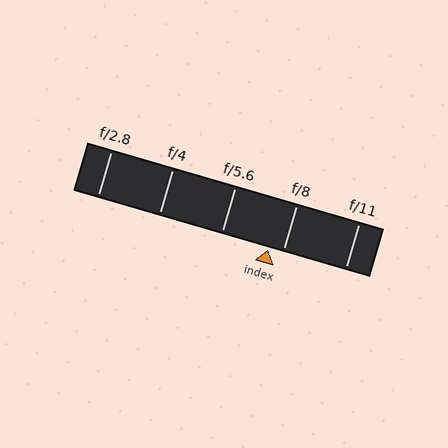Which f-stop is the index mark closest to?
The index mark is closest to f/8.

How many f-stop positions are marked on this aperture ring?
There are 5 f-stop positions marked.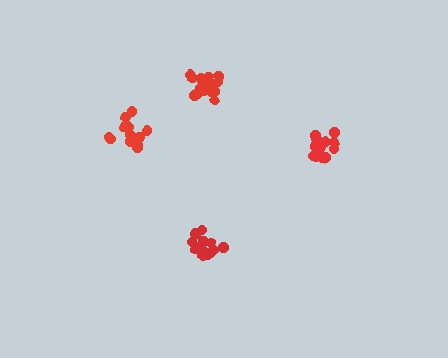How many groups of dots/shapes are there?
There are 4 groups.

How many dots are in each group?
Group 1: 13 dots, Group 2: 14 dots, Group 3: 18 dots, Group 4: 14 dots (59 total).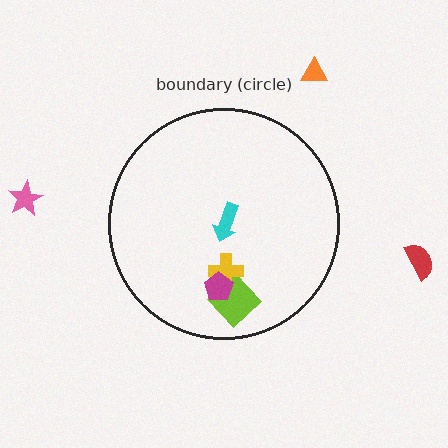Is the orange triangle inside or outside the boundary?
Outside.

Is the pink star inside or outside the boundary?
Outside.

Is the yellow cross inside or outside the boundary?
Inside.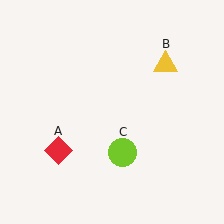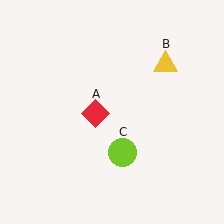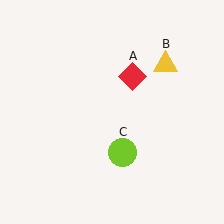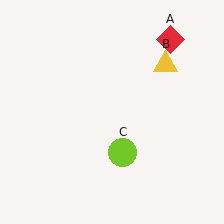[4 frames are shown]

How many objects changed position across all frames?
1 object changed position: red diamond (object A).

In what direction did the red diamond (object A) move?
The red diamond (object A) moved up and to the right.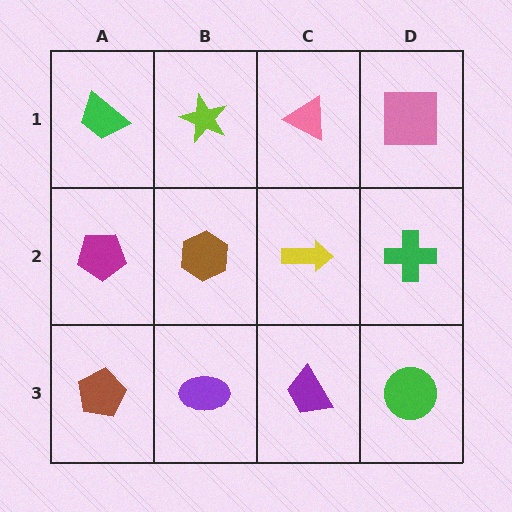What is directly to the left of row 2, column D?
A yellow arrow.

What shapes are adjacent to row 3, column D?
A green cross (row 2, column D), a purple trapezoid (row 3, column C).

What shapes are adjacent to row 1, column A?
A magenta pentagon (row 2, column A), a lime star (row 1, column B).